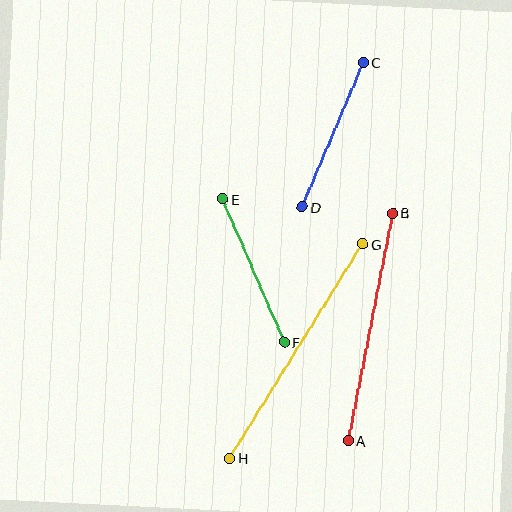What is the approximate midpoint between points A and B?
The midpoint is at approximately (370, 327) pixels.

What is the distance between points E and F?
The distance is approximately 156 pixels.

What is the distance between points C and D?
The distance is approximately 157 pixels.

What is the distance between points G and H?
The distance is approximately 252 pixels.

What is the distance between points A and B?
The distance is approximately 232 pixels.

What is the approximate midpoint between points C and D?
The midpoint is at approximately (332, 135) pixels.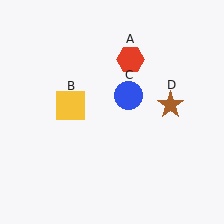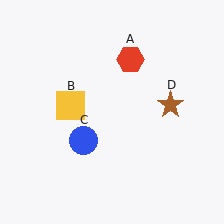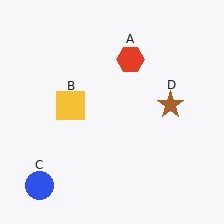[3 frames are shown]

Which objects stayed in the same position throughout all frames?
Red hexagon (object A) and yellow square (object B) and brown star (object D) remained stationary.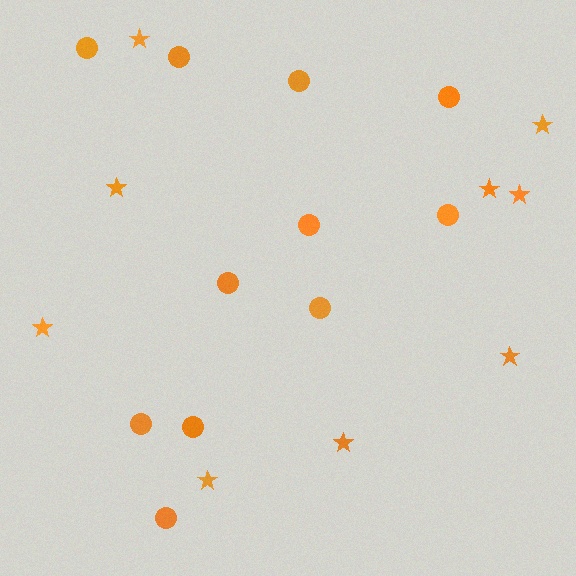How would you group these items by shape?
There are 2 groups: one group of circles (11) and one group of stars (9).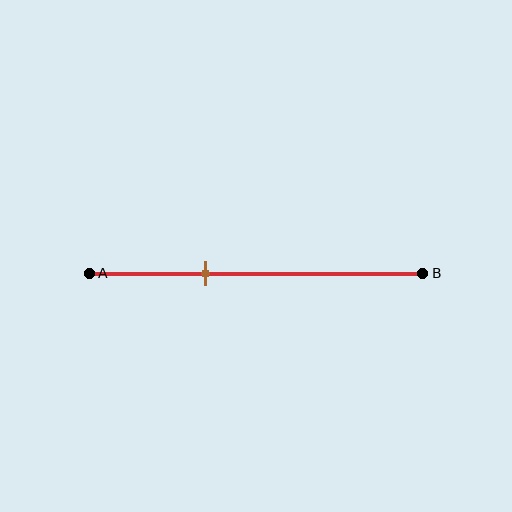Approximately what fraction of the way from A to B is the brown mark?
The brown mark is approximately 35% of the way from A to B.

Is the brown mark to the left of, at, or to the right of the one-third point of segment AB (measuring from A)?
The brown mark is approximately at the one-third point of segment AB.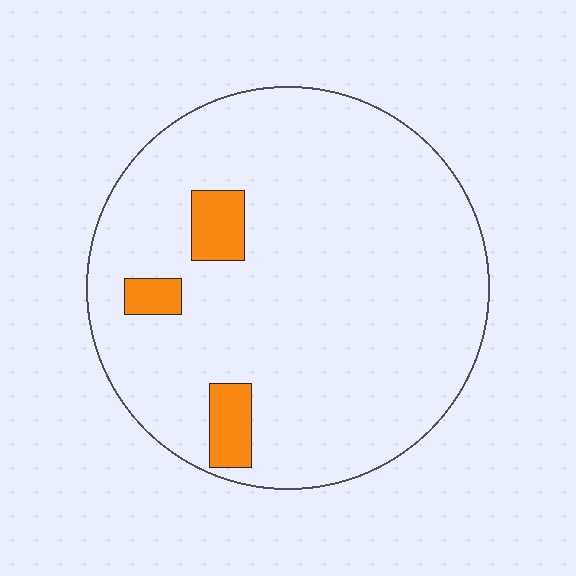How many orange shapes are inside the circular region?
3.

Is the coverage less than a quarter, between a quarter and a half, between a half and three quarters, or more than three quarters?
Less than a quarter.